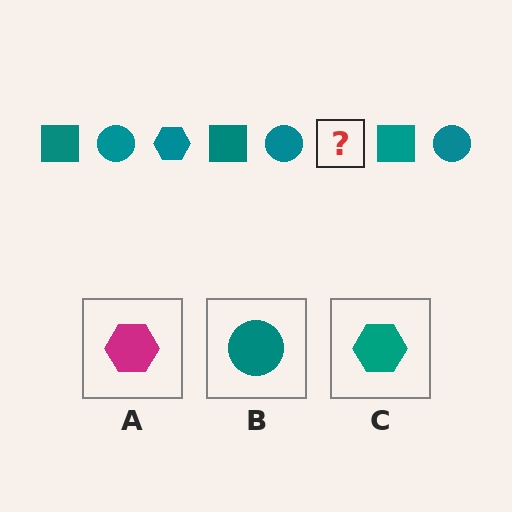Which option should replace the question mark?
Option C.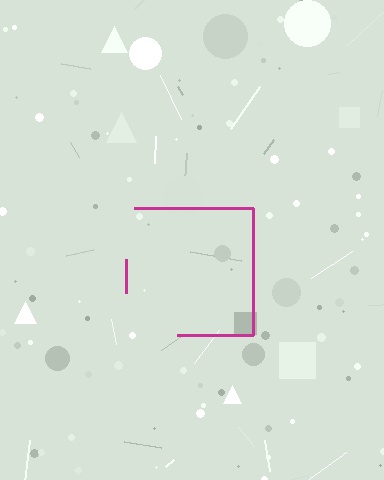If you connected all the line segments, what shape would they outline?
They would outline a square.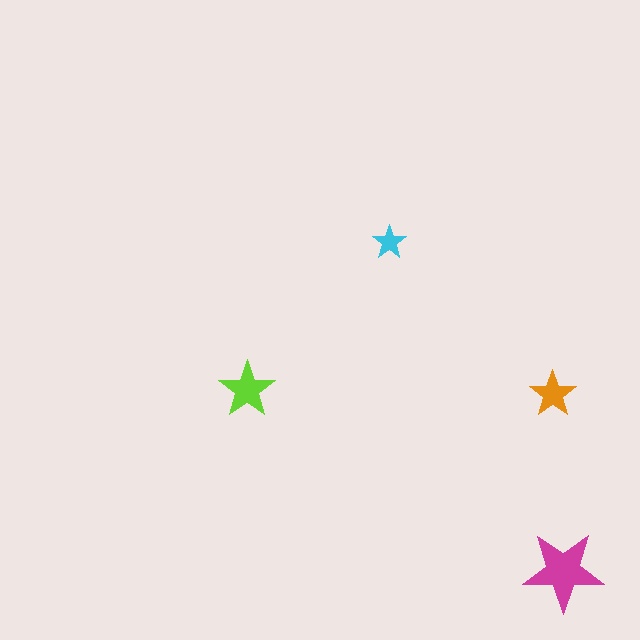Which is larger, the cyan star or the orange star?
The orange one.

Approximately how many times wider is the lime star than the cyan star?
About 1.5 times wider.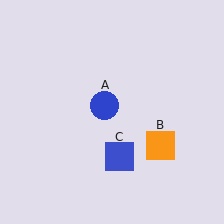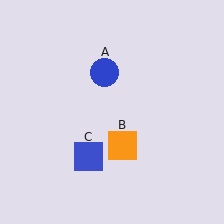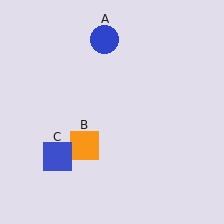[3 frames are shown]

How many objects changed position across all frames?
3 objects changed position: blue circle (object A), orange square (object B), blue square (object C).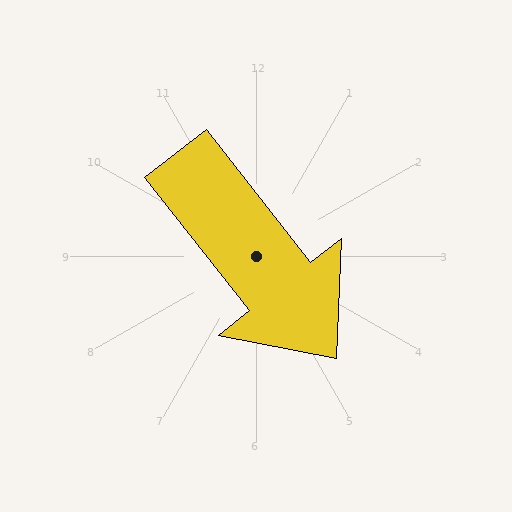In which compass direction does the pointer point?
Southeast.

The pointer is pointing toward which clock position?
Roughly 5 o'clock.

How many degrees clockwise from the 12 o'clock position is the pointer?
Approximately 142 degrees.